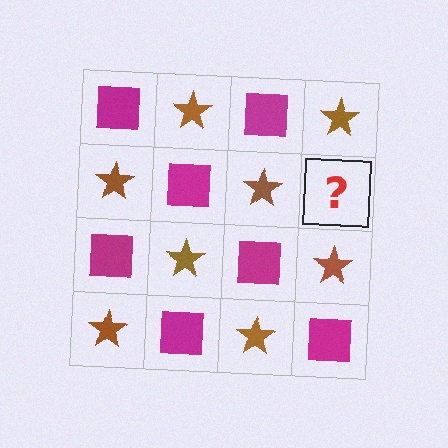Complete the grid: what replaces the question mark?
The question mark should be replaced with a magenta square.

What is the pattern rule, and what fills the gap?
The rule is that it alternates magenta square and brown star in a checkerboard pattern. The gap should be filled with a magenta square.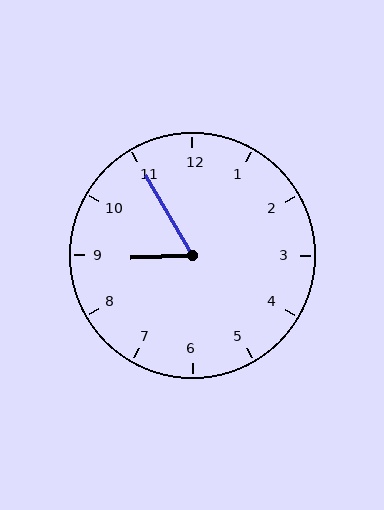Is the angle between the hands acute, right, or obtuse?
It is acute.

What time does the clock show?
8:55.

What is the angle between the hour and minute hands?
Approximately 62 degrees.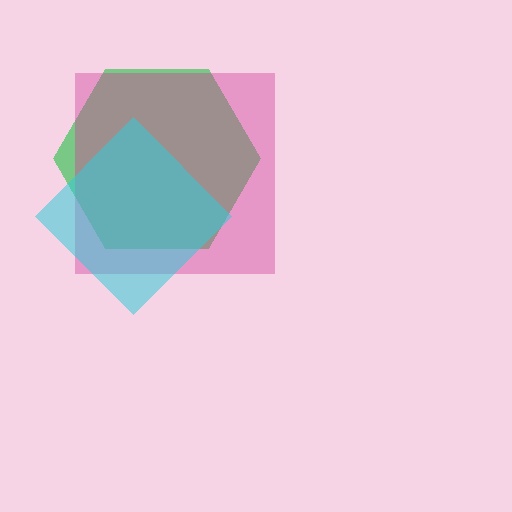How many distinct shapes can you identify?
There are 3 distinct shapes: a green hexagon, a magenta square, a cyan diamond.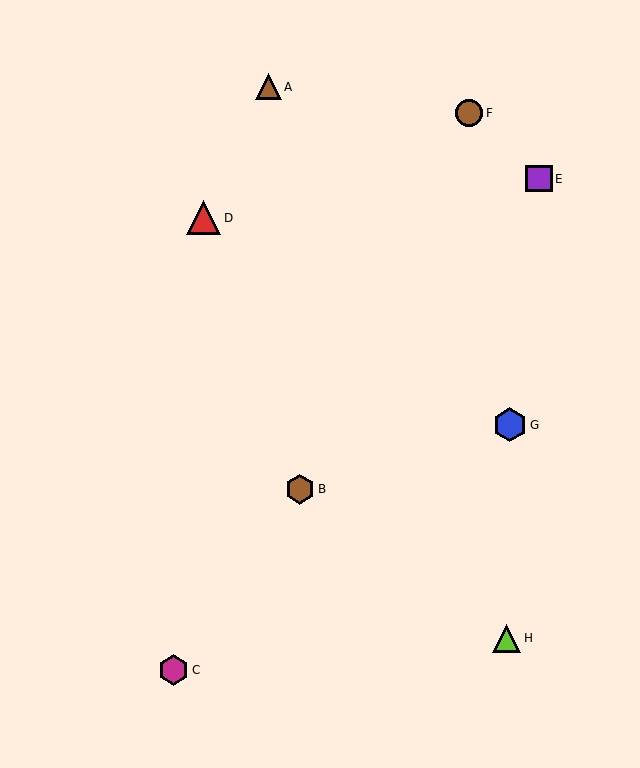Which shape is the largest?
The red triangle (labeled D) is the largest.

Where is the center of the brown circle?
The center of the brown circle is at (469, 113).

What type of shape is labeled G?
Shape G is a blue hexagon.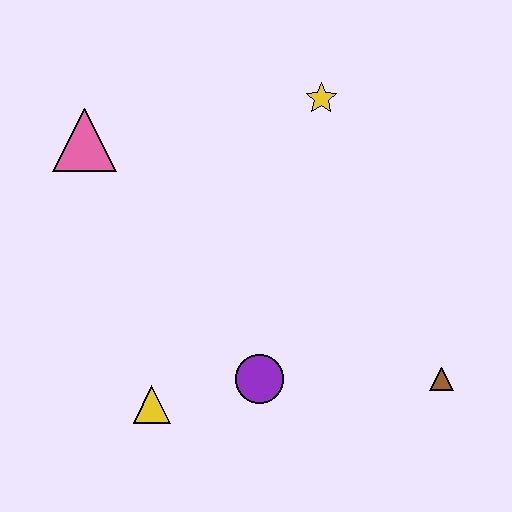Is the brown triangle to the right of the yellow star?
Yes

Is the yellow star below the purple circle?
No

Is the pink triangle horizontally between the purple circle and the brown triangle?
No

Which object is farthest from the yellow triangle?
The yellow star is farthest from the yellow triangle.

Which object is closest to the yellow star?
The pink triangle is closest to the yellow star.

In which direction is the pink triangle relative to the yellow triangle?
The pink triangle is above the yellow triangle.